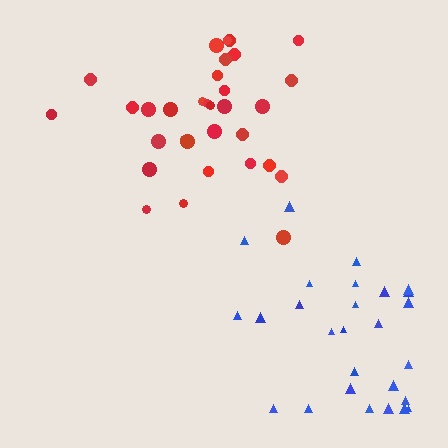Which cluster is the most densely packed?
Red.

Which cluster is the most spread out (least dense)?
Blue.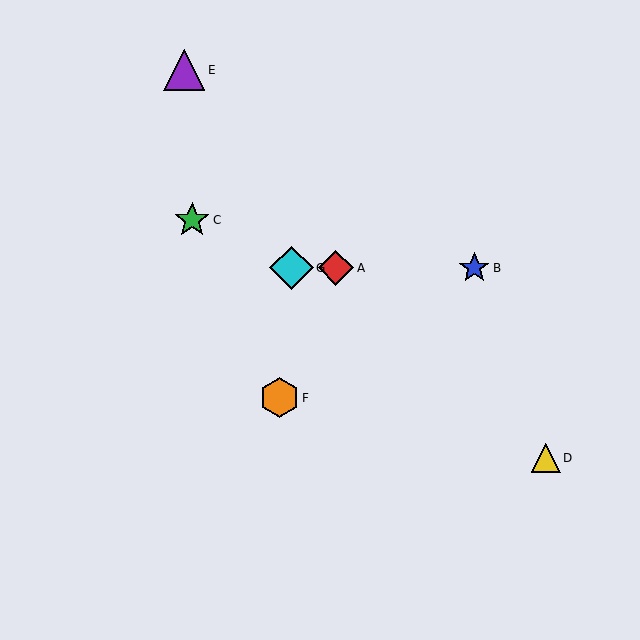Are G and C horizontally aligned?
No, G is at y≈268 and C is at y≈220.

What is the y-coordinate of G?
Object G is at y≈268.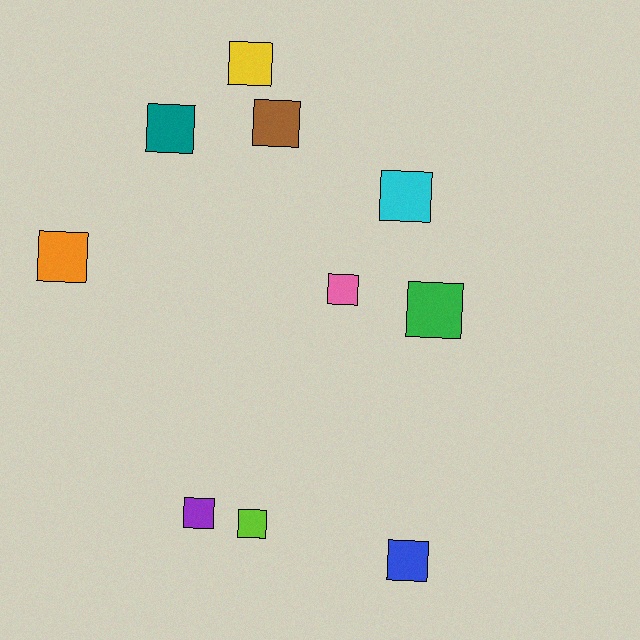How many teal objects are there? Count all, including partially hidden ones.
There is 1 teal object.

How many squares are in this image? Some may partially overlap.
There are 10 squares.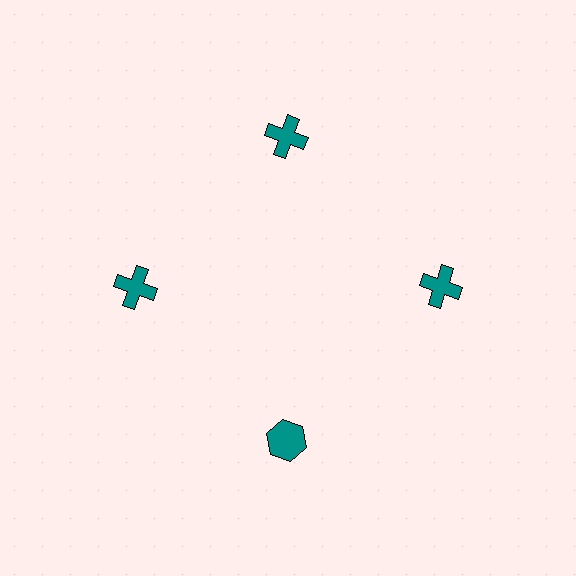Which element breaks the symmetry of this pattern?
The teal hexagon at roughly the 6 o'clock position breaks the symmetry. All other shapes are teal crosses.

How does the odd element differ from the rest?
It has a different shape: hexagon instead of cross.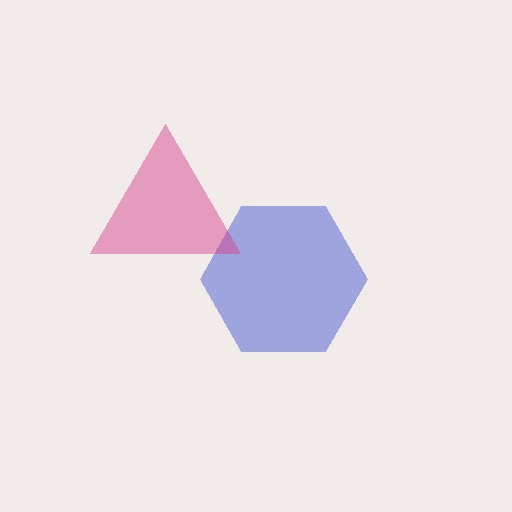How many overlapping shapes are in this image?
There are 2 overlapping shapes in the image.